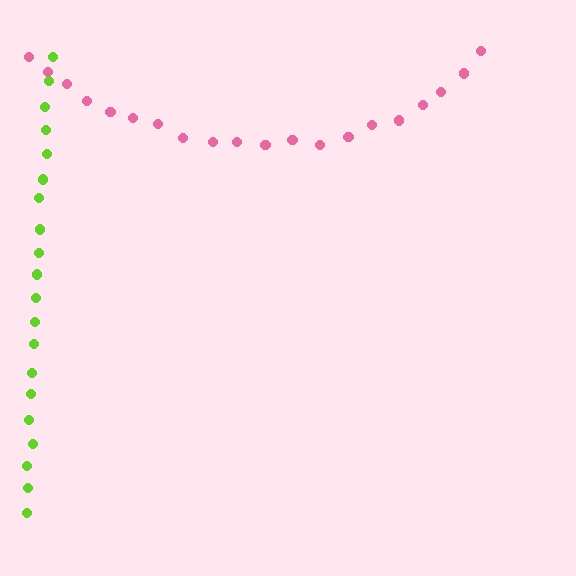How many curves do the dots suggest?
There are 2 distinct paths.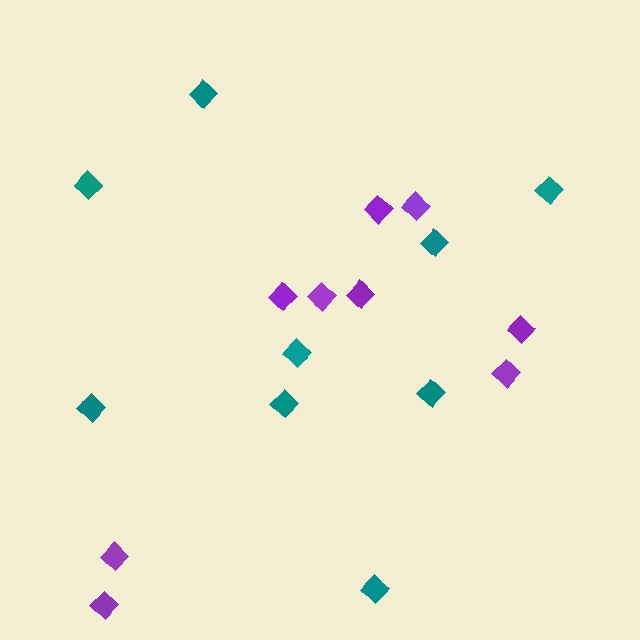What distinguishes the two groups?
There are 2 groups: one group of purple diamonds (9) and one group of teal diamonds (9).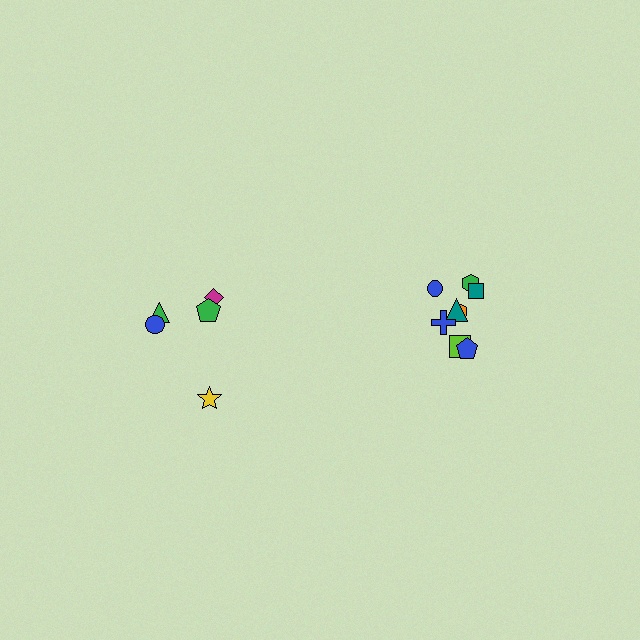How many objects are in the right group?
There are 8 objects.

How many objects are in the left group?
There are 5 objects.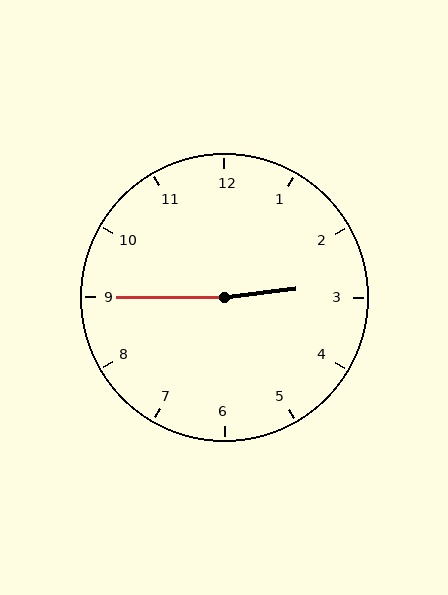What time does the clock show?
2:45.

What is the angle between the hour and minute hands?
Approximately 172 degrees.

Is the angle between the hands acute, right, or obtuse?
It is obtuse.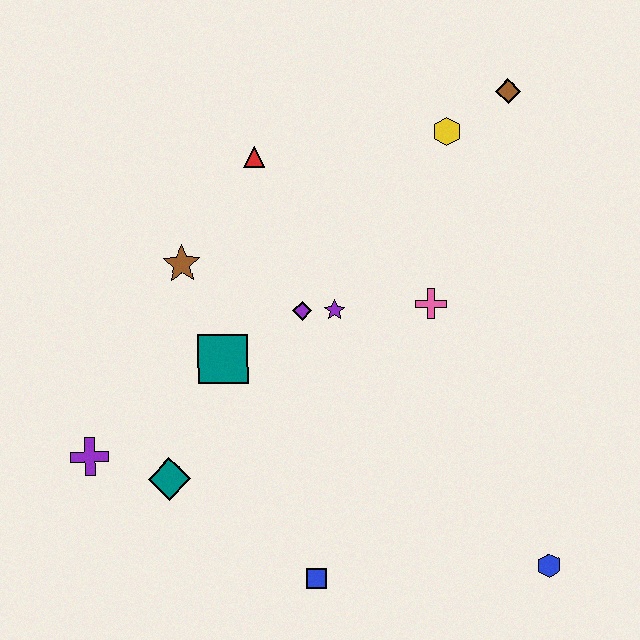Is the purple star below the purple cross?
No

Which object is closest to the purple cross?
The teal diamond is closest to the purple cross.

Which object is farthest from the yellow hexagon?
The purple cross is farthest from the yellow hexagon.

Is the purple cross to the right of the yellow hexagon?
No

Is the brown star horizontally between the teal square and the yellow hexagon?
No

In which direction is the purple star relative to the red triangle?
The purple star is below the red triangle.